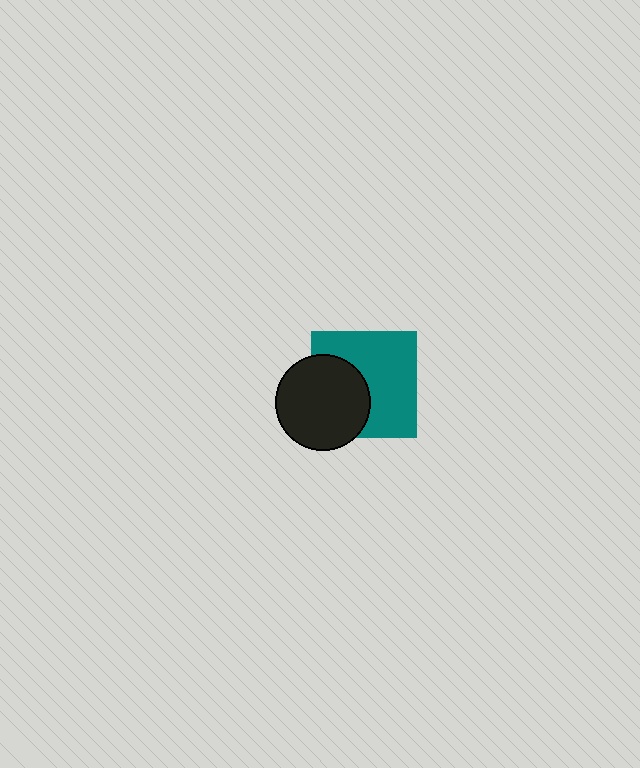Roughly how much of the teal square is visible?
About half of it is visible (roughly 62%).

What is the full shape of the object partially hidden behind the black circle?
The partially hidden object is a teal square.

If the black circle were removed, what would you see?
You would see the complete teal square.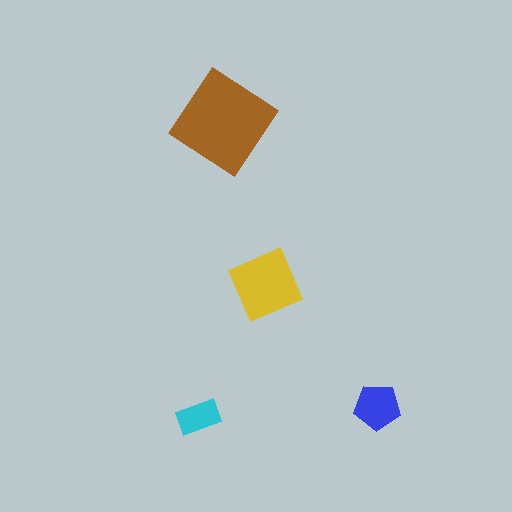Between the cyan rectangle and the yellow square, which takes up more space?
The yellow square.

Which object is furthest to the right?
The blue pentagon is rightmost.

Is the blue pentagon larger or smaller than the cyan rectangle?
Larger.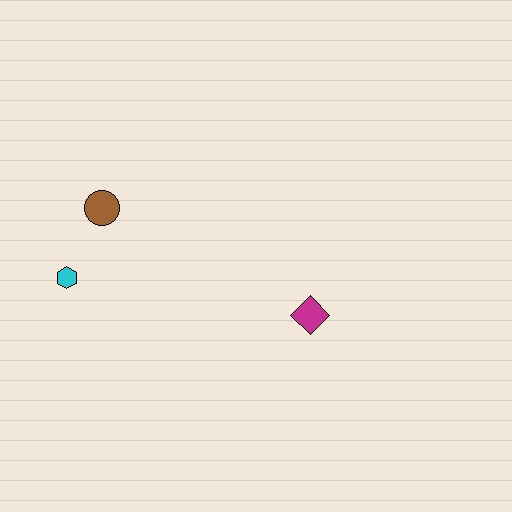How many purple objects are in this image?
There are no purple objects.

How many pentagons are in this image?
There are no pentagons.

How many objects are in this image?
There are 3 objects.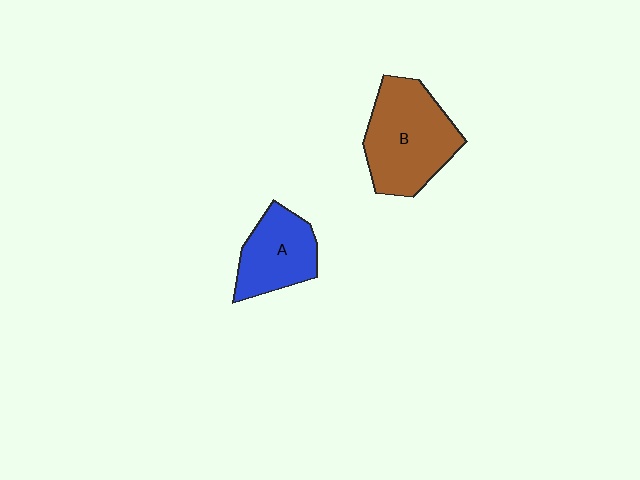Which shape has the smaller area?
Shape A (blue).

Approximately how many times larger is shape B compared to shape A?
Approximately 1.5 times.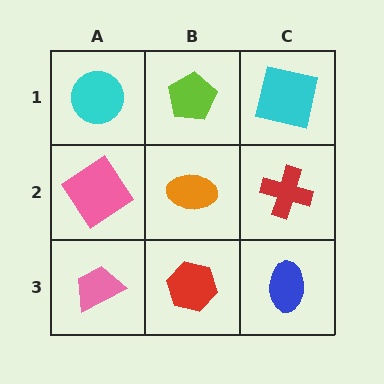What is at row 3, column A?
A pink trapezoid.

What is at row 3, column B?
A red hexagon.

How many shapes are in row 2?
3 shapes.